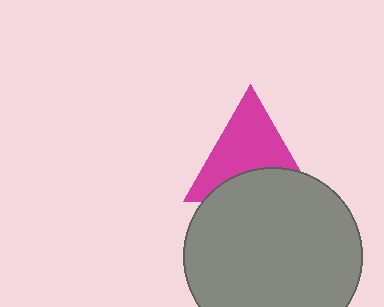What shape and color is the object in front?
The object in front is a gray circle.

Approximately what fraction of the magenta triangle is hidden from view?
Roughly 36% of the magenta triangle is hidden behind the gray circle.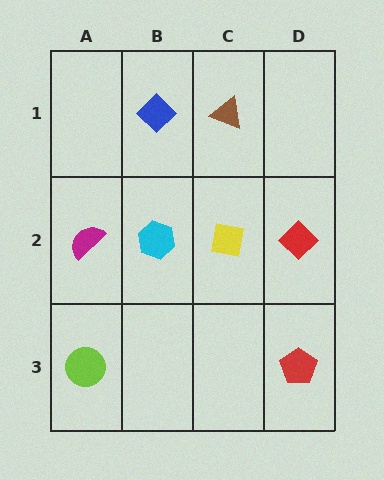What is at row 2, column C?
A yellow square.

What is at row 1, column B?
A blue diamond.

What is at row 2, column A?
A magenta semicircle.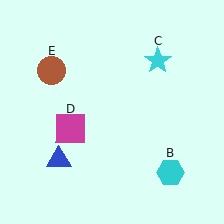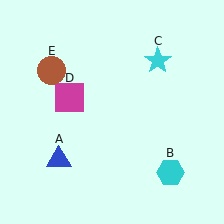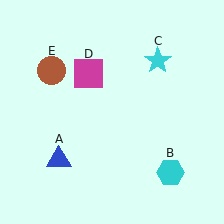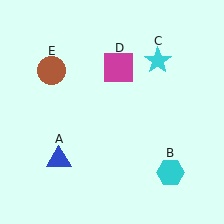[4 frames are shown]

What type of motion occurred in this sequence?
The magenta square (object D) rotated clockwise around the center of the scene.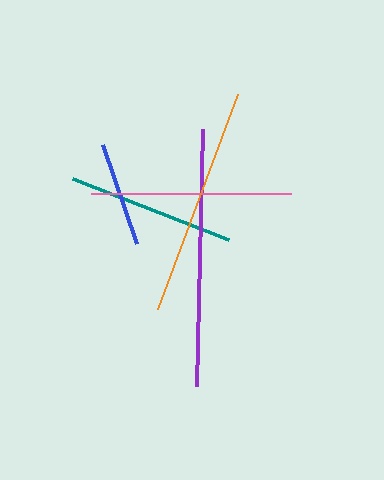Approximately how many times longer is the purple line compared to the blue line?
The purple line is approximately 2.5 times the length of the blue line.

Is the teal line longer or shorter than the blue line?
The teal line is longer than the blue line.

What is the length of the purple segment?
The purple segment is approximately 257 pixels long.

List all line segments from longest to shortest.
From longest to shortest: purple, orange, pink, teal, blue.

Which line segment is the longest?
The purple line is the longest at approximately 257 pixels.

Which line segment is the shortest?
The blue line is the shortest at approximately 104 pixels.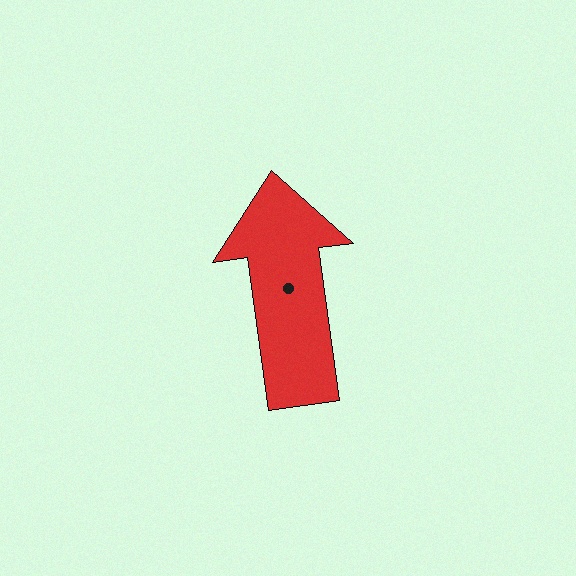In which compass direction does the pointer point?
North.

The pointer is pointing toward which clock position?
Roughly 12 o'clock.